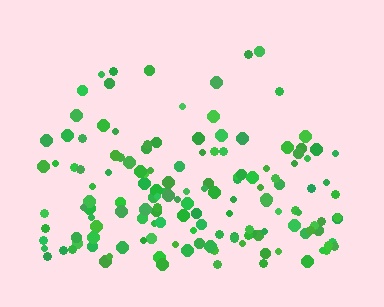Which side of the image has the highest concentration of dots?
The bottom.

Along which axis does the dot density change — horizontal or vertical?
Vertical.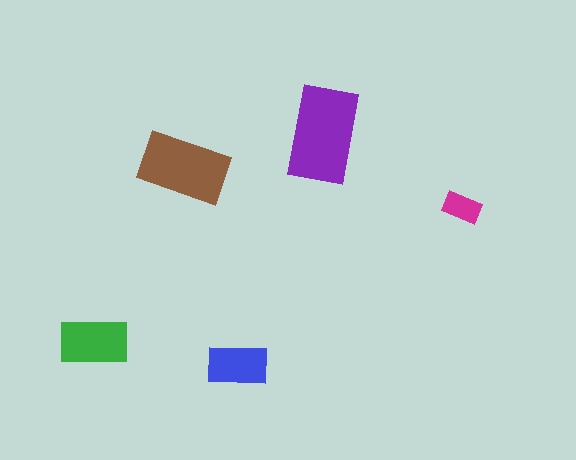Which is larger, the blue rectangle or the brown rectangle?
The brown one.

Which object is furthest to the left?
The green rectangle is leftmost.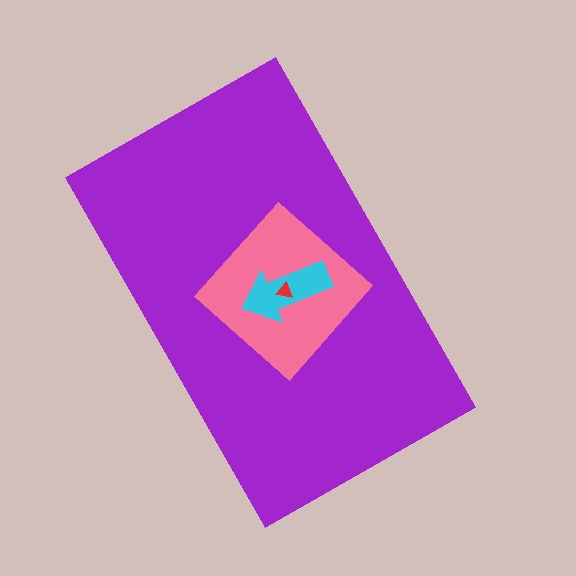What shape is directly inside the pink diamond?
The cyan arrow.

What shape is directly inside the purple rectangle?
The pink diamond.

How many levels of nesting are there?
4.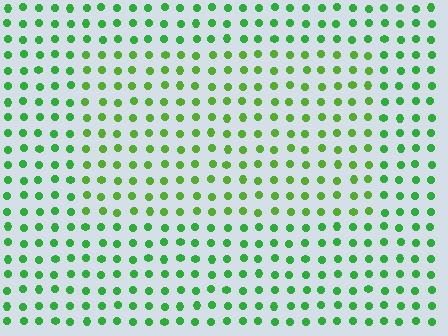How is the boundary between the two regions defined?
The boundary is defined purely by a slight shift in hue (about 23 degrees). Spacing, size, and orientation are identical on both sides.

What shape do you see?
I see a rectangle.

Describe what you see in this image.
The image is filled with small green elements in a uniform arrangement. A rectangle-shaped region is visible where the elements are tinted to a slightly different hue, forming a subtle color boundary.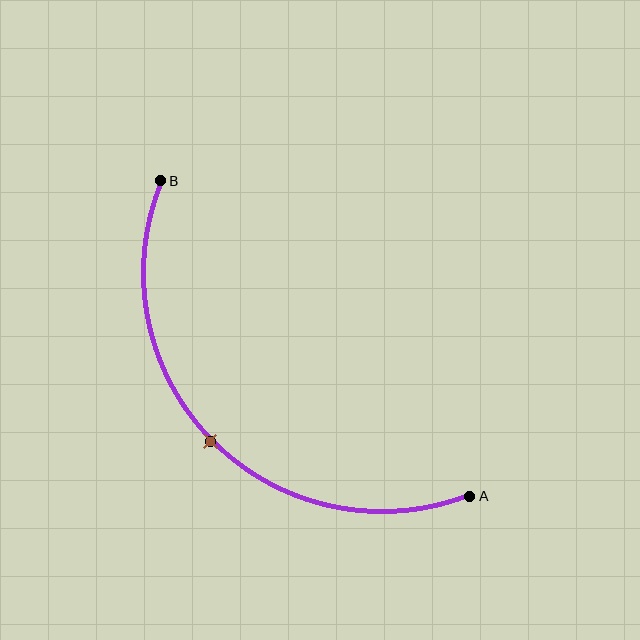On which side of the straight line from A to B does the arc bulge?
The arc bulges below and to the left of the straight line connecting A and B.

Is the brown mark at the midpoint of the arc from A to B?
Yes. The brown mark lies on the arc at equal arc-length from both A and B — it is the arc midpoint.